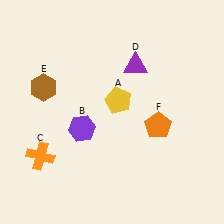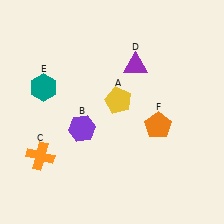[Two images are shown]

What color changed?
The hexagon (E) changed from brown in Image 1 to teal in Image 2.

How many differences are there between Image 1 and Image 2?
There is 1 difference between the two images.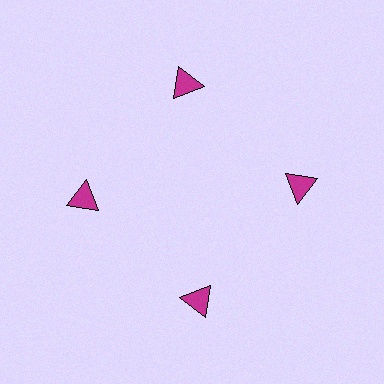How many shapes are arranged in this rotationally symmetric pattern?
There are 4 shapes, arranged in 4 groups of 1.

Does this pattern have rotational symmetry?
Yes, this pattern has 4-fold rotational symmetry. It looks the same after rotating 90 degrees around the center.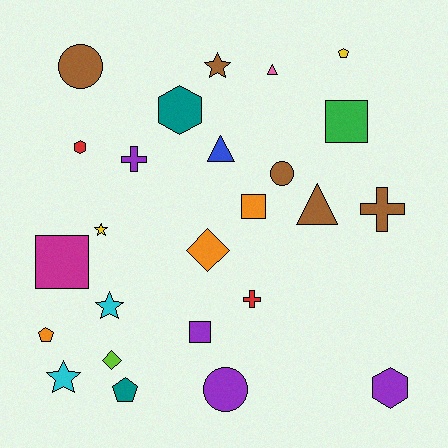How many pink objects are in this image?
There is 1 pink object.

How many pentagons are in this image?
There are 3 pentagons.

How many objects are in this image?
There are 25 objects.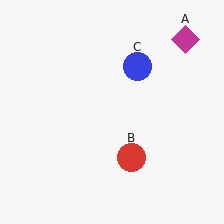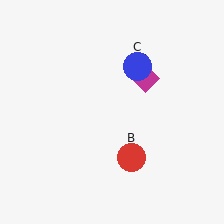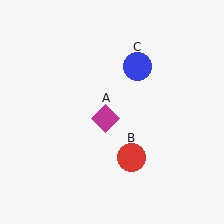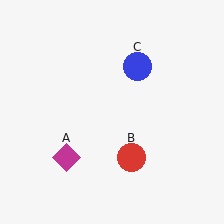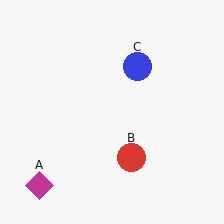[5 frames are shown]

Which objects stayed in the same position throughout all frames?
Red circle (object B) and blue circle (object C) remained stationary.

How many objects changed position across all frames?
1 object changed position: magenta diamond (object A).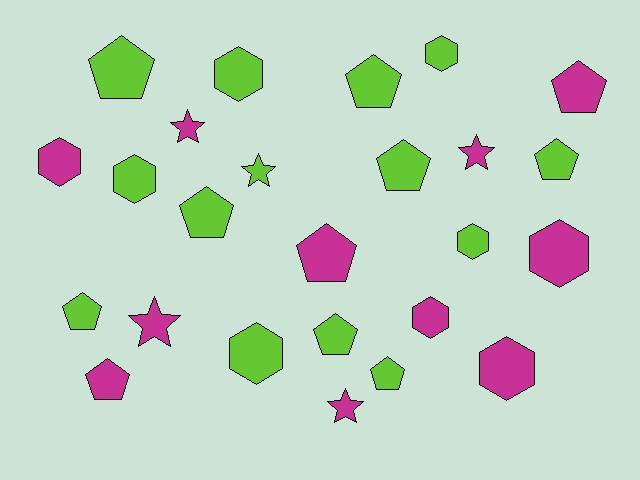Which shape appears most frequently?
Pentagon, with 11 objects.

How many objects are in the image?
There are 25 objects.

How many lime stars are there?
There is 1 lime star.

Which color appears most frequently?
Lime, with 14 objects.